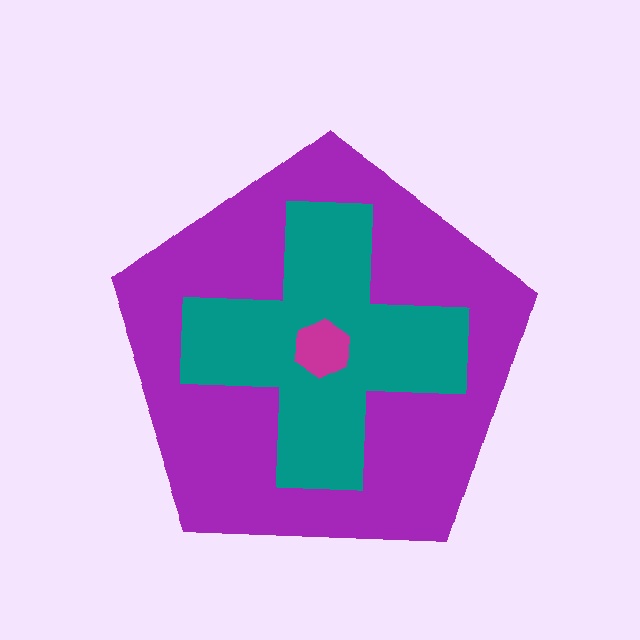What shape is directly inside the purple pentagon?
The teal cross.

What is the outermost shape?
The purple pentagon.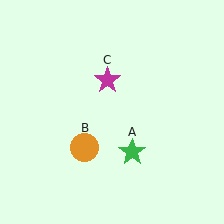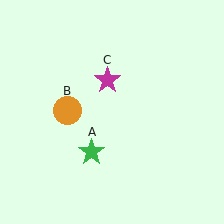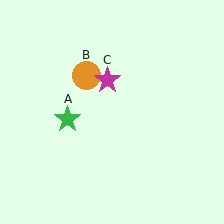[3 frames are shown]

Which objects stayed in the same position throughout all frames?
Magenta star (object C) remained stationary.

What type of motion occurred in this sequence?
The green star (object A), orange circle (object B) rotated clockwise around the center of the scene.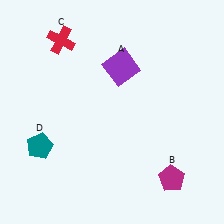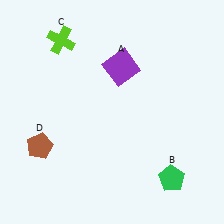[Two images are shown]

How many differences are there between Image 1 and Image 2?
There are 3 differences between the two images.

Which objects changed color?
B changed from magenta to green. C changed from red to lime. D changed from teal to brown.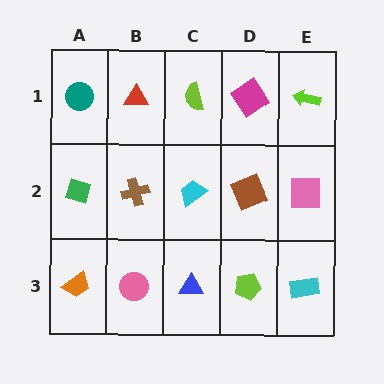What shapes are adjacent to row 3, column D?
A brown square (row 2, column D), a blue triangle (row 3, column C), a cyan rectangle (row 3, column E).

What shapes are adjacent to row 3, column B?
A brown cross (row 2, column B), an orange trapezoid (row 3, column A), a blue triangle (row 3, column C).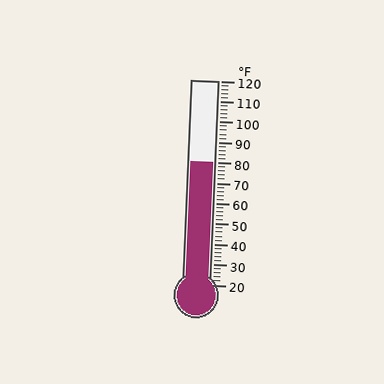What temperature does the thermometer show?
The thermometer shows approximately 80°F.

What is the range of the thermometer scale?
The thermometer scale ranges from 20°F to 120°F.